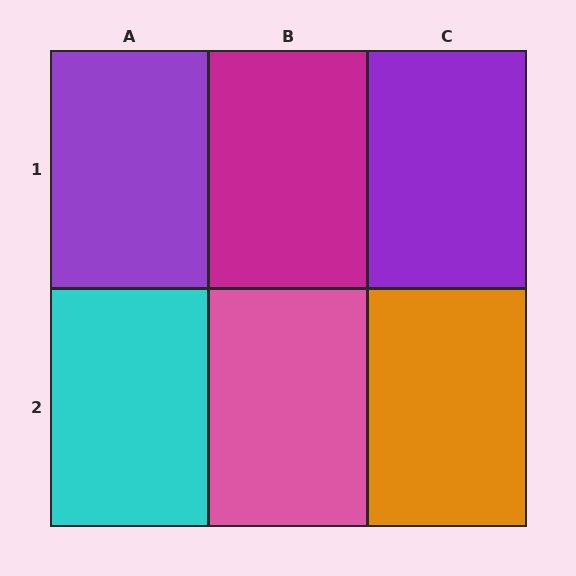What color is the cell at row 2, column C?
Orange.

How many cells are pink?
1 cell is pink.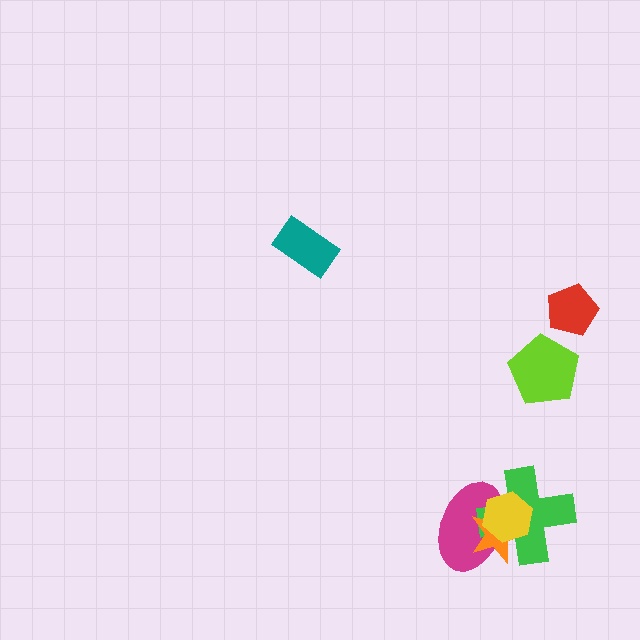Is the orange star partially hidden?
Yes, it is partially covered by another shape.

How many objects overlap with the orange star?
3 objects overlap with the orange star.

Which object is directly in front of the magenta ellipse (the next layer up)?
The green cross is directly in front of the magenta ellipse.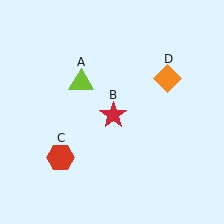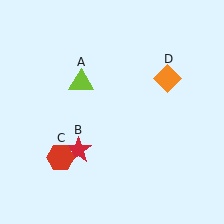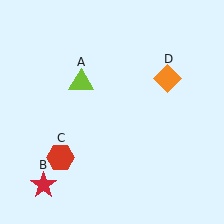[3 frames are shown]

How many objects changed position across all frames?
1 object changed position: red star (object B).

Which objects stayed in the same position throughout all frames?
Lime triangle (object A) and red hexagon (object C) and orange diamond (object D) remained stationary.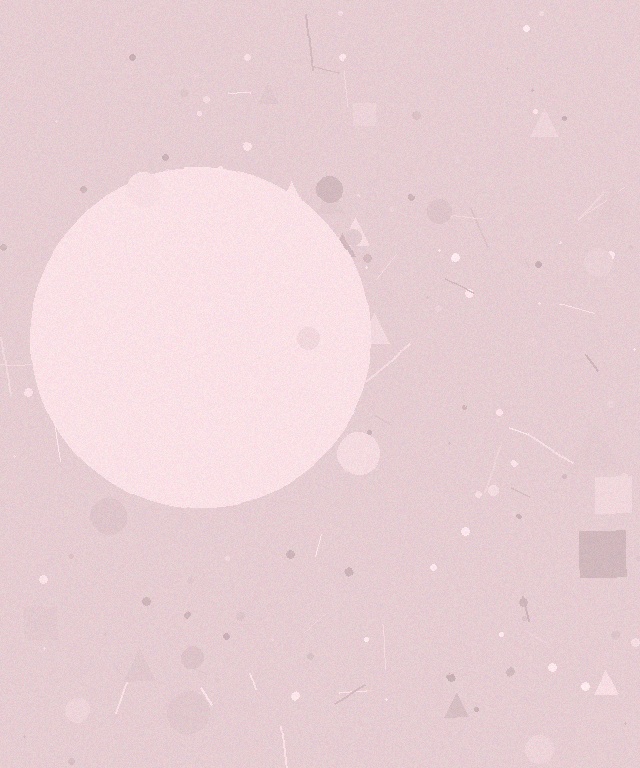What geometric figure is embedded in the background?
A circle is embedded in the background.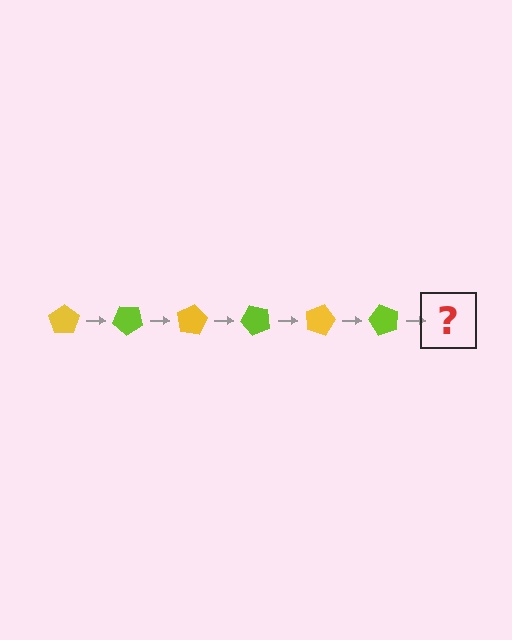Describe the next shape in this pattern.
It should be a yellow pentagon, rotated 240 degrees from the start.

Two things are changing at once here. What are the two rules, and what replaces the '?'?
The two rules are that it rotates 40 degrees each step and the color cycles through yellow and lime. The '?' should be a yellow pentagon, rotated 240 degrees from the start.